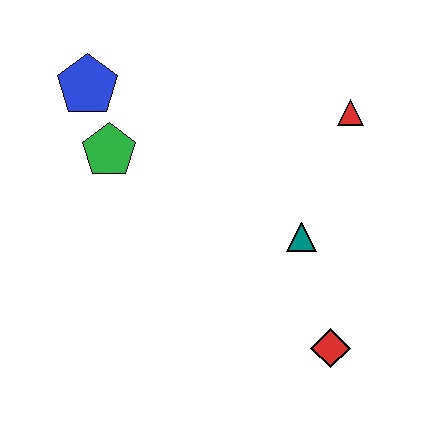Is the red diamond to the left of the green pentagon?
No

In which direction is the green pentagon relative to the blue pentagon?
The green pentagon is below the blue pentagon.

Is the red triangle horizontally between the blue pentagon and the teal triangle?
No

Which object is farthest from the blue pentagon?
The red diamond is farthest from the blue pentagon.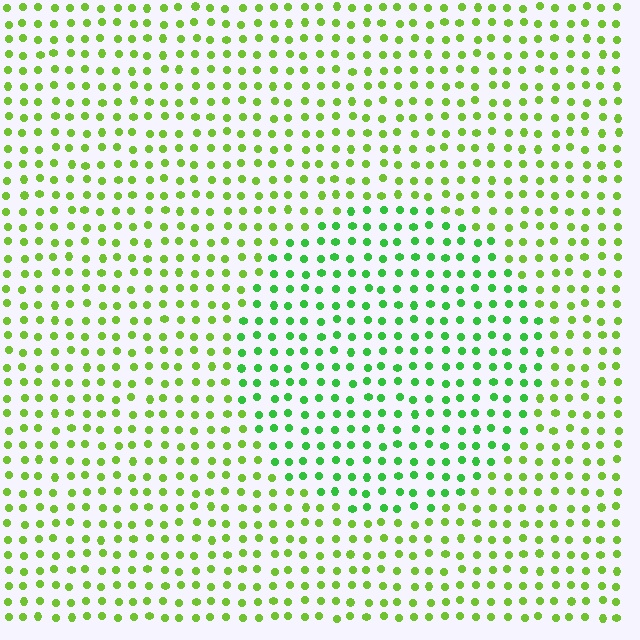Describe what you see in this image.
The image is filled with small lime elements in a uniform arrangement. A circle-shaped region is visible where the elements are tinted to a slightly different hue, forming a subtle color boundary.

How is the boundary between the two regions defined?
The boundary is defined purely by a slight shift in hue (about 31 degrees). Spacing, size, and orientation are identical on both sides.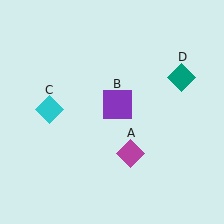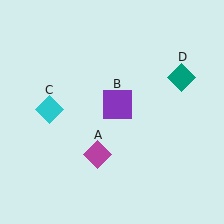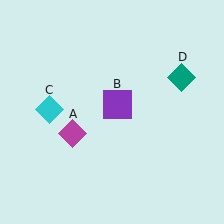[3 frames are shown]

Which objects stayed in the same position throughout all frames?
Purple square (object B) and cyan diamond (object C) and teal diamond (object D) remained stationary.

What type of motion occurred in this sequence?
The magenta diamond (object A) rotated clockwise around the center of the scene.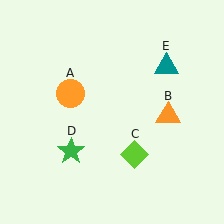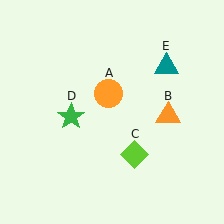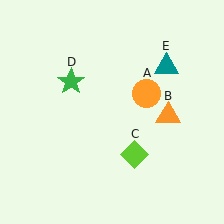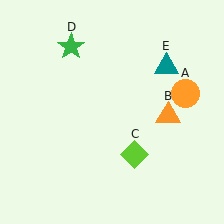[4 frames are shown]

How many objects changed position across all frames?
2 objects changed position: orange circle (object A), green star (object D).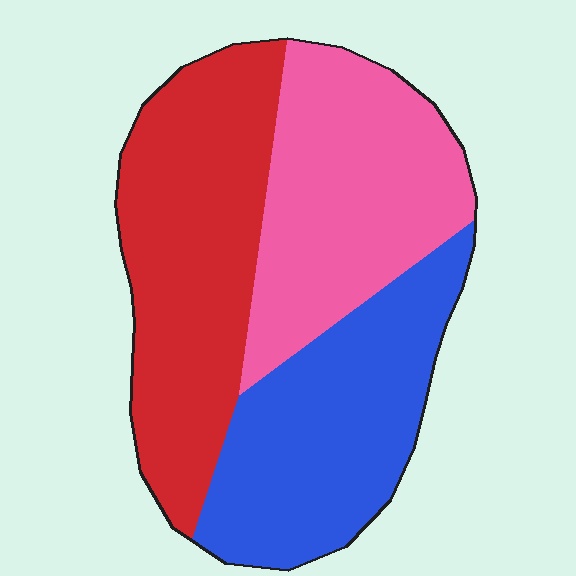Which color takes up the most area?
Red, at roughly 35%.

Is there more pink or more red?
Red.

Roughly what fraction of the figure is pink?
Pink takes up about one third (1/3) of the figure.